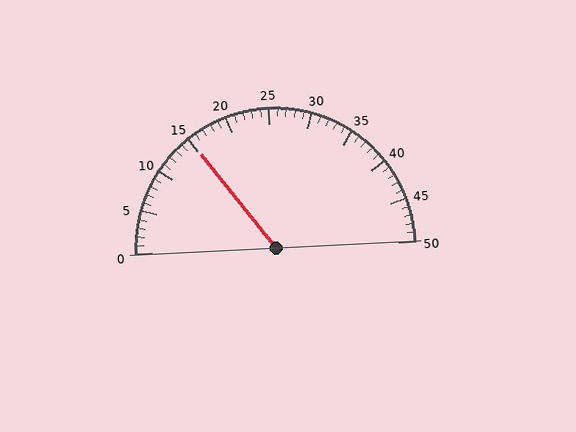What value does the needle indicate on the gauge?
The needle indicates approximately 15.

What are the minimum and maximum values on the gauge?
The gauge ranges from 0 to 50.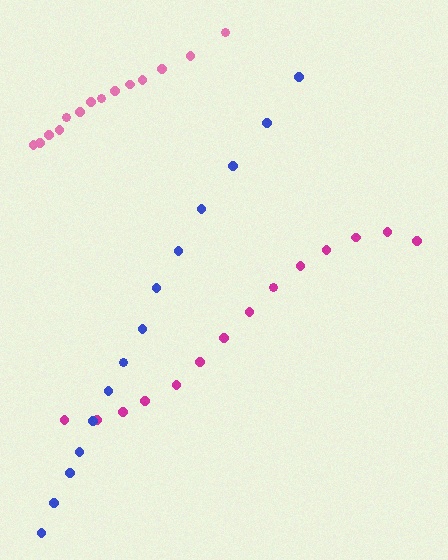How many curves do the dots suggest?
There are 3 distinct paths.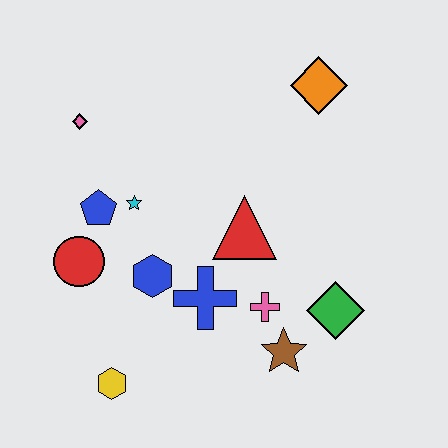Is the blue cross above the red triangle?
No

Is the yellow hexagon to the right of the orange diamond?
No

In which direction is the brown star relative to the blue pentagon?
The brown star is to the right of the blue pentagon.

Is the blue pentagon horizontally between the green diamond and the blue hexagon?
No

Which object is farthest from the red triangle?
The yellow hexagon is farthest from the red triangle.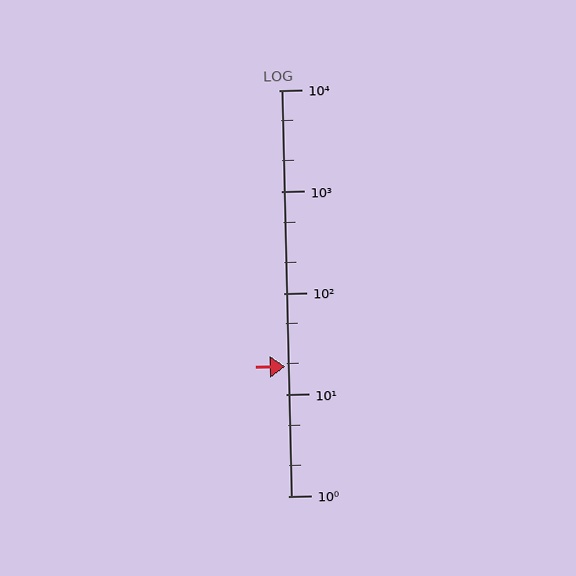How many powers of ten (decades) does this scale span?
The scale spans 4 decades, from 1 to 10000.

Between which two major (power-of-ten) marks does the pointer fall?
The pointer is between 10 and 100.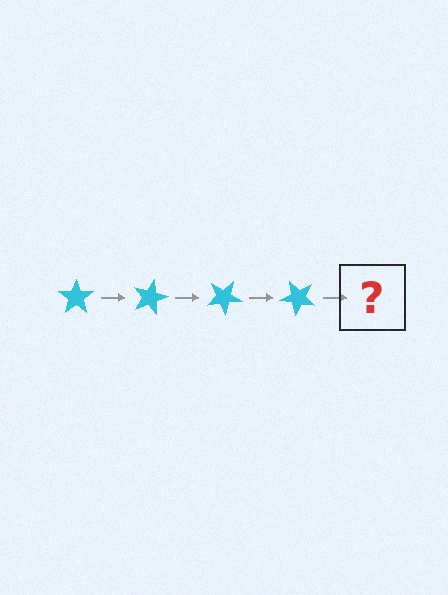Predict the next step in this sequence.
The next step is a cyan star rotated 60 degrees.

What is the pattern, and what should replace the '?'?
The pattern is that the star rotates 15 degrees each step. The '?' should be a cyan star rotated 60 degrees.